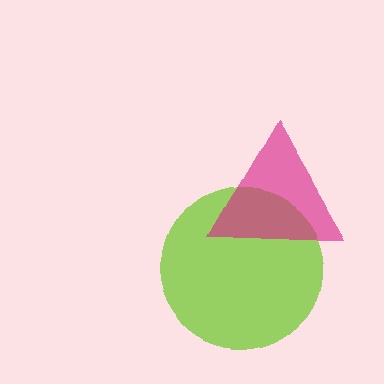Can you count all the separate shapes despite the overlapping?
Yes, there are 2 separate shapes.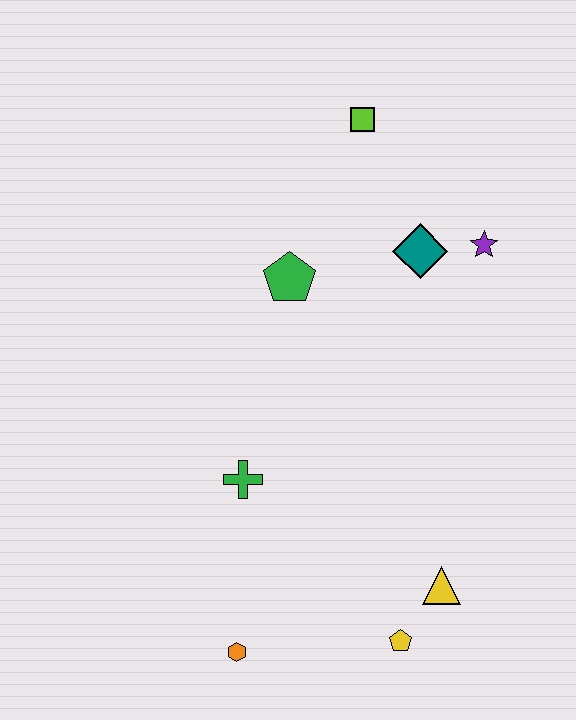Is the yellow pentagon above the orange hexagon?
Yes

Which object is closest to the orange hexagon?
The yellow pentagon is closest to the orange hexagon.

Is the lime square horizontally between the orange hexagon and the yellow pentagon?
Yes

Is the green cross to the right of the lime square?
No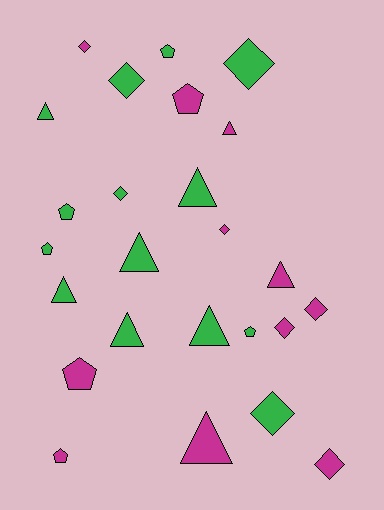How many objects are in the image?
There are 25 objects.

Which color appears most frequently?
Green, with 14 objects.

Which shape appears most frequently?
Diamond, with 9 objects.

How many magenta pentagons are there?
There are 3 magenta pentagons.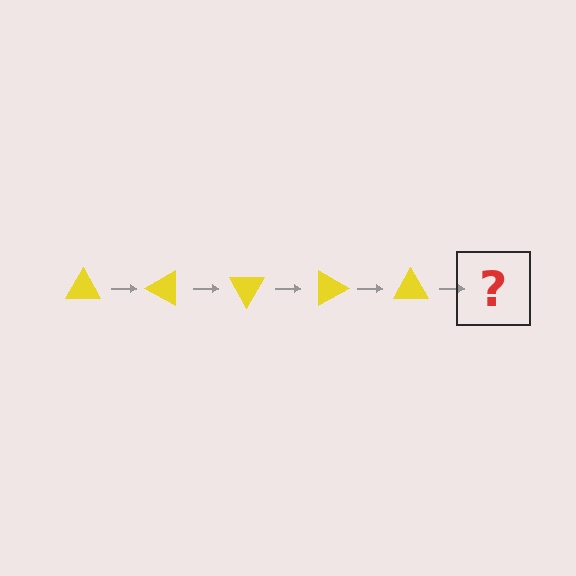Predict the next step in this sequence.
The next step is a yellow triangle rotated 150 degrees.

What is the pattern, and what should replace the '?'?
The pattern is that the triangle rotates 30 degrees each step. The '?' should be a yellow triangle rotated 150 degrees.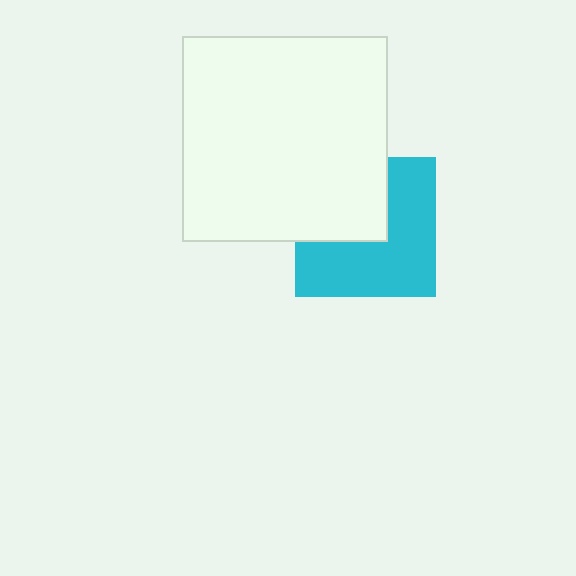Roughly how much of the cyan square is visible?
About half of it is visible (roughly 61%).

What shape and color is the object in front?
The object in front is a white square.